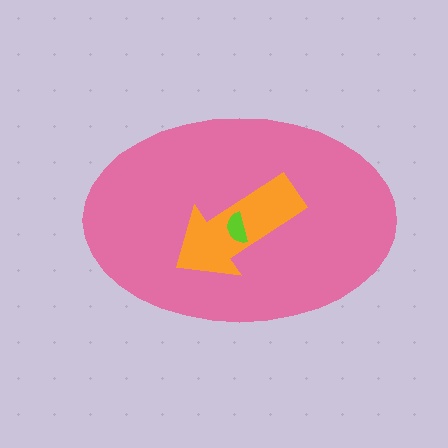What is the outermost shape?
The pink ellipse.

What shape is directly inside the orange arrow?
The lime semicircle.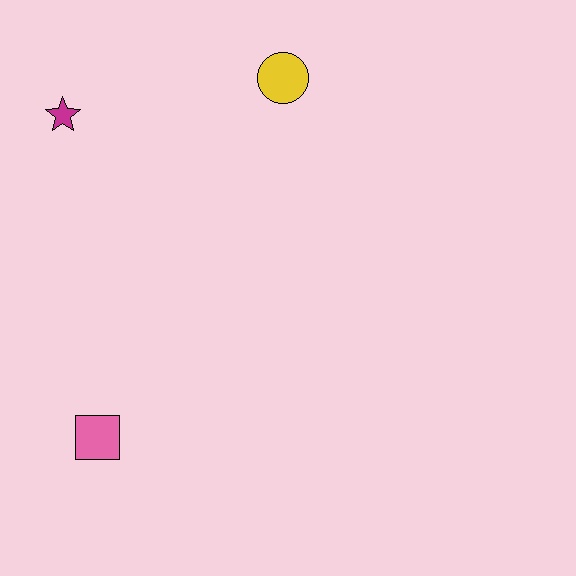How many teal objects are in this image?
There are no teal objects.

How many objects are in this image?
There are 3 objects.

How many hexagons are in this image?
There are no hexagons.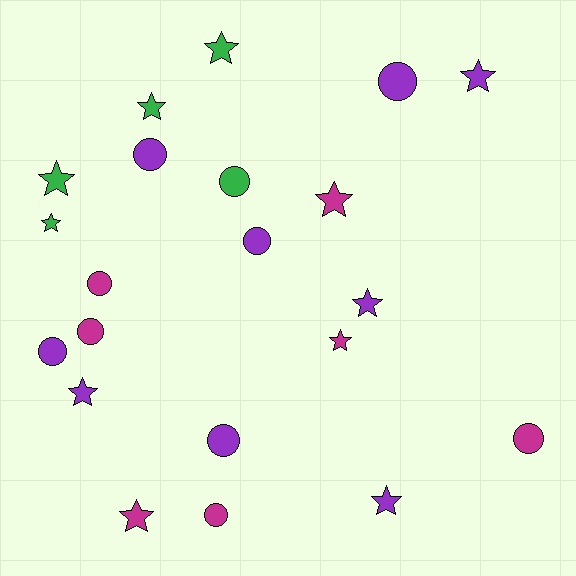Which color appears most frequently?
Purple, with 9 objects.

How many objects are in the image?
There are 21 objects.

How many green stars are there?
There are 4 green stars.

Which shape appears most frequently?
Star, with 11 objects.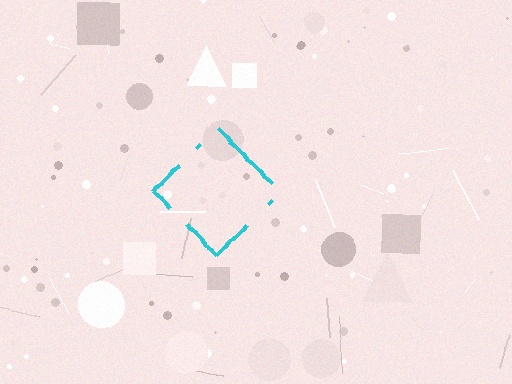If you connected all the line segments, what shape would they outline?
They would outline a diamond.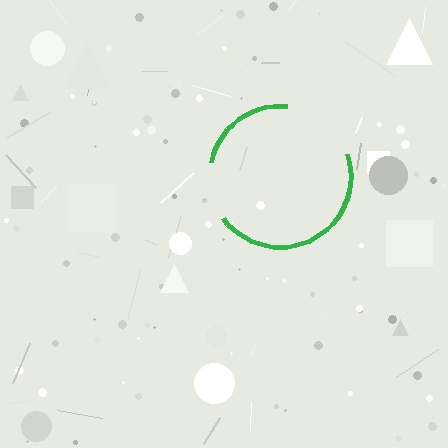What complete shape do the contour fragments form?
The contour fragments form a circle.